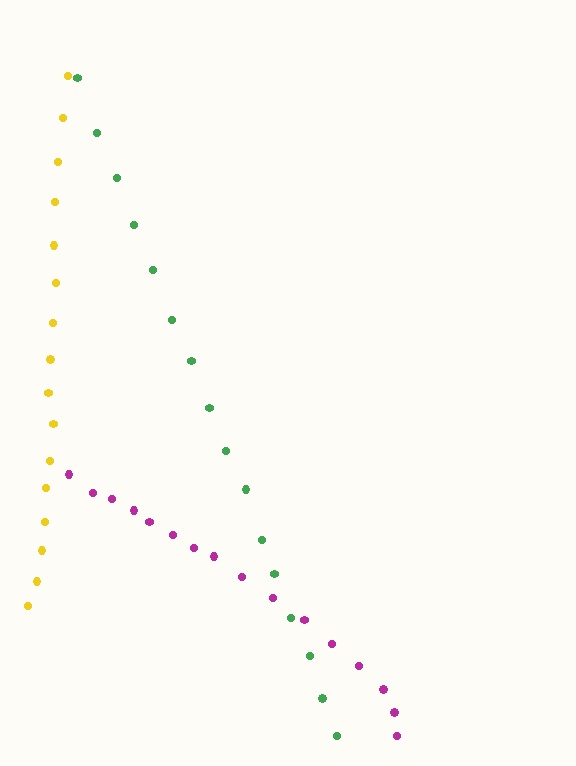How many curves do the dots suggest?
There are 3 distinct paths.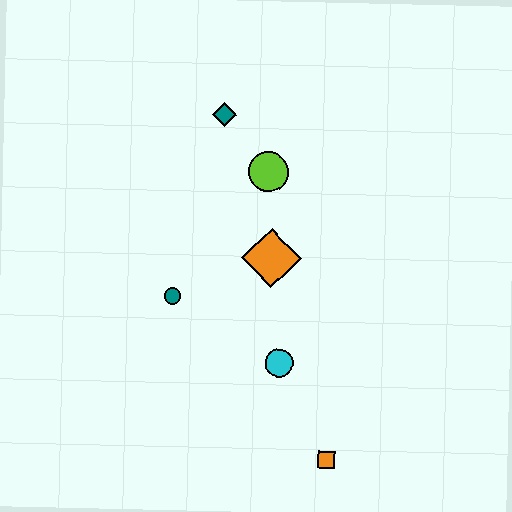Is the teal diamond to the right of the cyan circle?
No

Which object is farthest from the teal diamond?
The orange square is farthest from the teal diamond.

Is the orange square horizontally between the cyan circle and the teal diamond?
No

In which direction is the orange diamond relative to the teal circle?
The orange diamond is to the right of the teal circle.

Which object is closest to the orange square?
The cyan circle is closest to the orange square.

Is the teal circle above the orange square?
Yes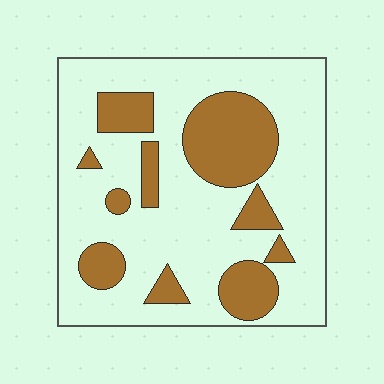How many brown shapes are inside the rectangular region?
10.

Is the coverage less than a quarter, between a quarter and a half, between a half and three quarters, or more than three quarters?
Between a quarter and a half.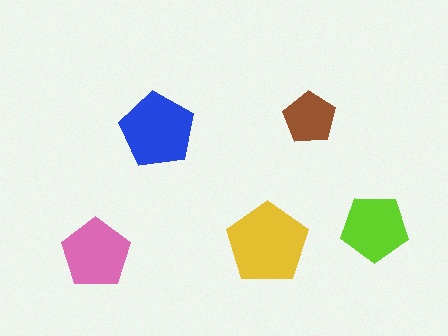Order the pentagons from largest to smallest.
the yellow one, the blue one, the pink one, the lime one, the brown one.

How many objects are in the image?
There are 5 objects in the image.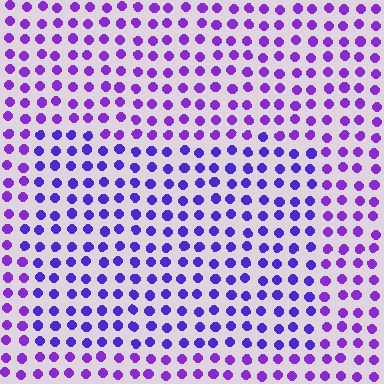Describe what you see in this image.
The image is filled with small purple elements in a uniform arrangement. A rectangle-shaped region is visible where the elements are tinted to a slightly different hue, forming a subtle color boundary.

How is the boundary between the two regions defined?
The boundary is defined purely by a slight shift in hue (about 24 degrees). Spacing, size, and orientation are identical on both sides.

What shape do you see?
I see a rectangle.